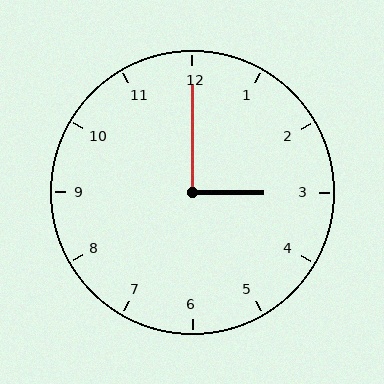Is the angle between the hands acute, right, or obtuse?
It is right.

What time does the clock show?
3:00.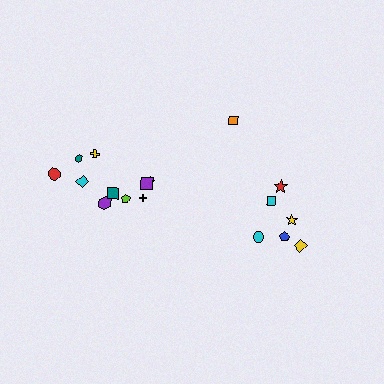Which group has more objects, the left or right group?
The left group.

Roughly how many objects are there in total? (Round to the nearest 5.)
Roughly 15 objects in total.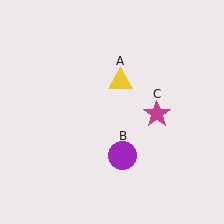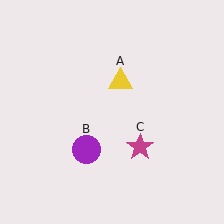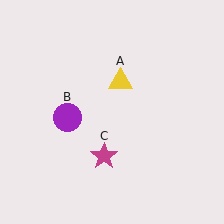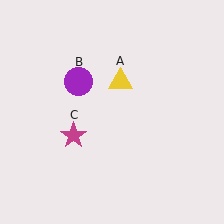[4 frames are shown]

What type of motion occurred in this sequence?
The purple circle (object B), magenta star (object C) rotated clockwise around the center of the scene.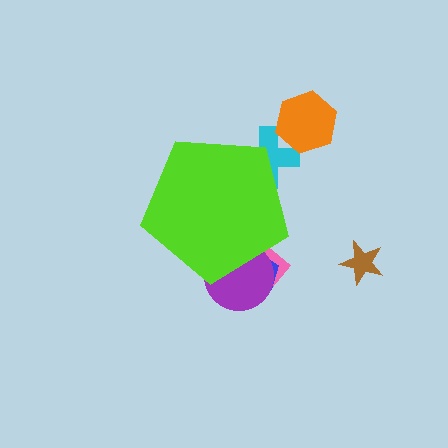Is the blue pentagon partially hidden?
Yes, the blue pentagon is partially hidden behind the lime pentagon.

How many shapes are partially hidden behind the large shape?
4 shapes are partially hidden.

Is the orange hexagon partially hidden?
No, the orange hexagon is fully visible.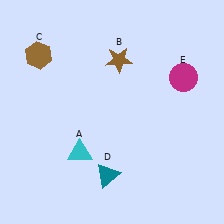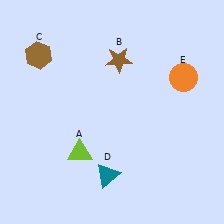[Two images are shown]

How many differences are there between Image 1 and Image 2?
There are 2 differences between the two images.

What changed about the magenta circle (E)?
In Image 1, E is magenta. In Image 2, it changed to orange.